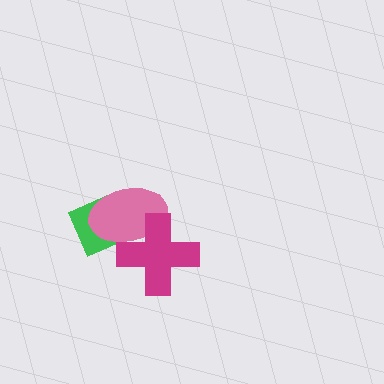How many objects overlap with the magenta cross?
2 objects overlap with the magenta cross.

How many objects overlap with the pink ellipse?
2 objects overlap with the pink ellipse.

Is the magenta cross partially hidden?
No, no other shape covers it.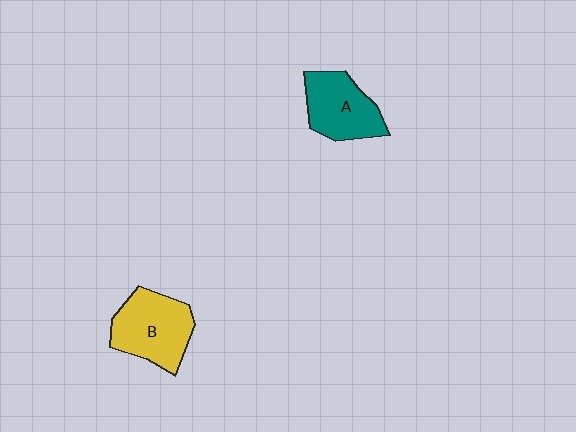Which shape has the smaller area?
Shape A (teal).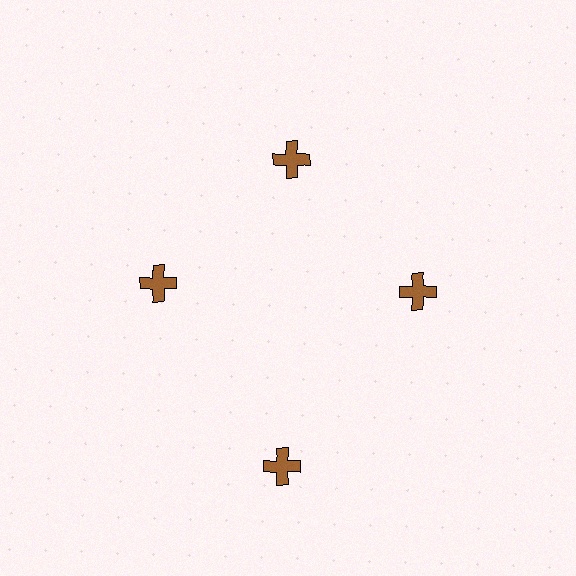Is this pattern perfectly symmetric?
No. The 4 brown crosses are arranged in a ring, but one element near the 6 o'clock position is pushed outward from the center, breaking the 4-fold rotational symmetry.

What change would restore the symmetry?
The symmetry would be restored by moving it inward, back onto the ring so that all 4 crosses sit at equal angles and equal distance from the center.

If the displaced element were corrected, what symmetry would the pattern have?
It would have 4-fold rotational symmetry — the pattern would map onto itself every 90 degrees.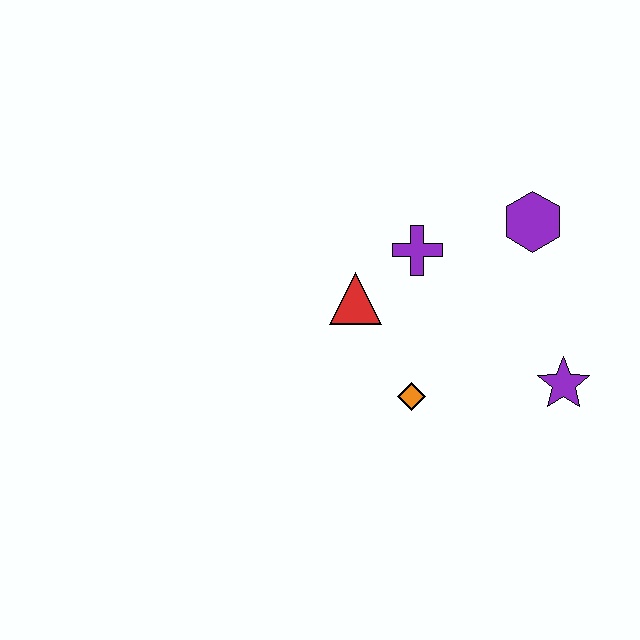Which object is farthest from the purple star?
The red triangle is farthest from the purple star.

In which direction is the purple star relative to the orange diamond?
The purple star is to the right of the orange diamond.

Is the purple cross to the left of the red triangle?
No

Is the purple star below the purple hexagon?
Yes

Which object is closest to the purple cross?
The red triangle is closest to the purple cross.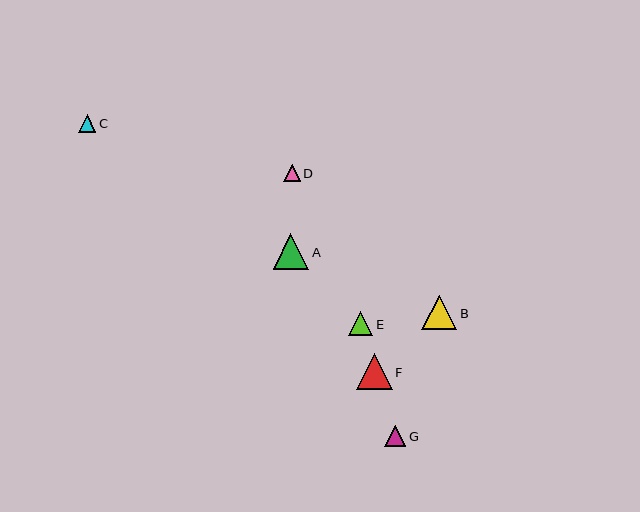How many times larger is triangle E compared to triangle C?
Triangle E is approximately 1.4 times the size of triangle C.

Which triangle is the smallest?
Triangle D is the smallest with a size of approximately 16 pixels.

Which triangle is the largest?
Triangle F is the largest with a size of approximately 36 pixels.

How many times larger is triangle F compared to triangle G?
Triangle F is approximately 1.7 times the size of triangle G.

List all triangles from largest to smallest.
From largest to smallest: F, A, B, E, G, C, D.